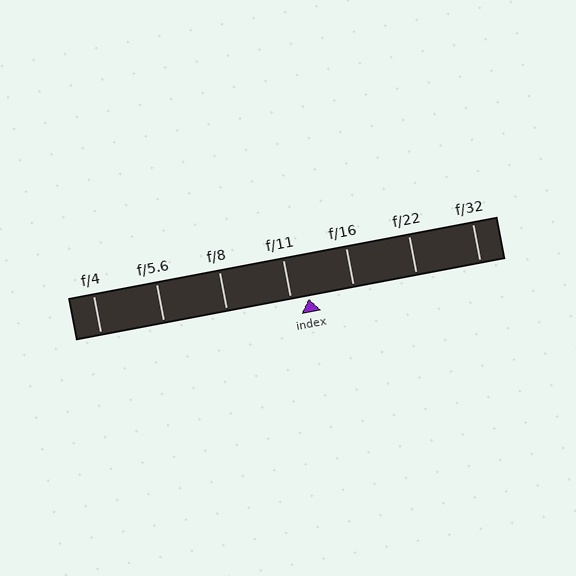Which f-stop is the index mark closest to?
The index mark is closest to f/11.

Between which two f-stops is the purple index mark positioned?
The index mark is between f/11 and f/16.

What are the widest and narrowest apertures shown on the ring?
The widest aperture shown is f/4 and the narrowest is f/32.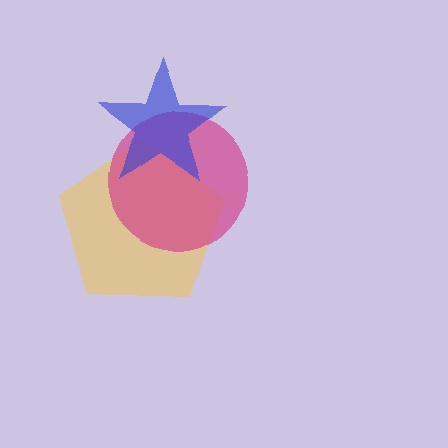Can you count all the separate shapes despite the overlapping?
Yes, there are 3 separate shapes.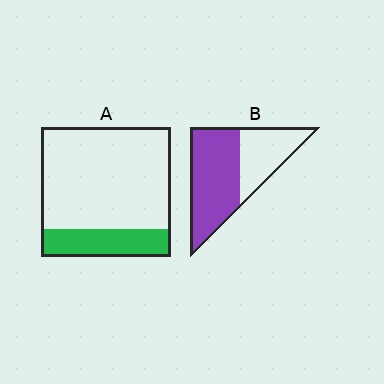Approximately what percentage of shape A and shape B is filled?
A is approximately 20% and B is approximately 60%.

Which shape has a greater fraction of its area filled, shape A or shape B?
Shape B.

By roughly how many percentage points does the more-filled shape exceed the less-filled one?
By roughly 40 percentage points (B over A).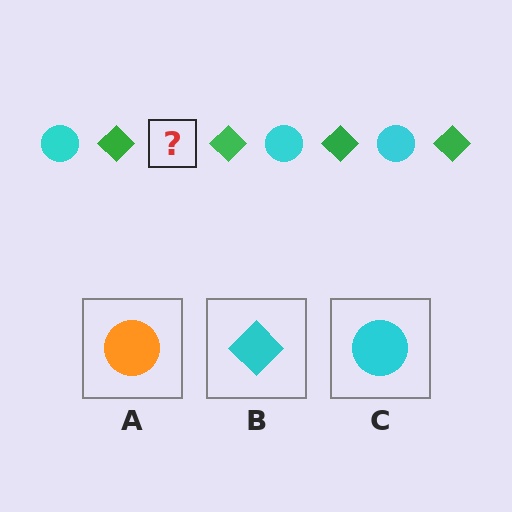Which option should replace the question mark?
Option C.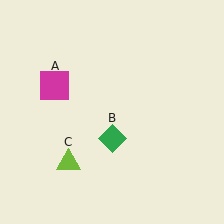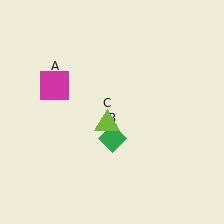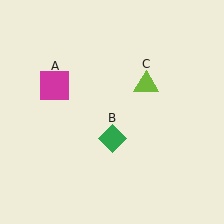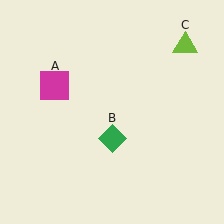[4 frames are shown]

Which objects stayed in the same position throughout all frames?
Magenta square (object A) and green diamond (object B) remained stationary.